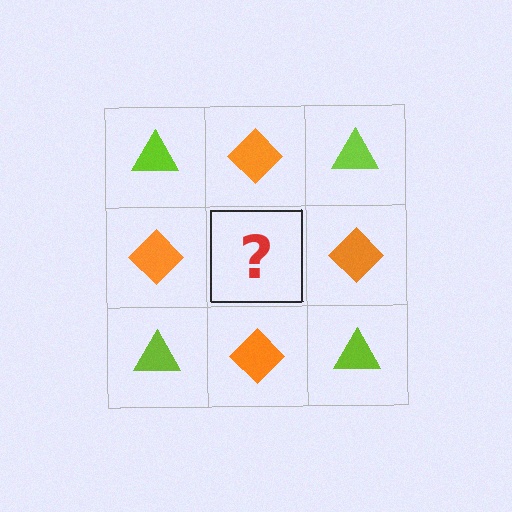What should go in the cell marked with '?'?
The missing cell should contain a lime triangle.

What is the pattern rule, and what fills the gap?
The rule is that it alternates lime triangle and orange diamond in a checkerboard pattern. The gap should be filled with a lime triangle.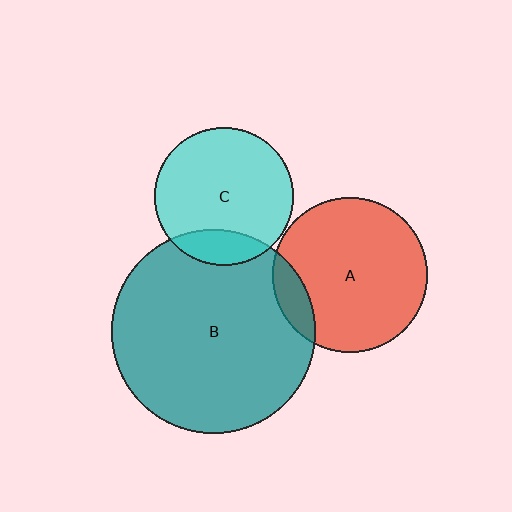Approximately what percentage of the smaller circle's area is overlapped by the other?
Approximately 10%.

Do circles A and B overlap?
Yes.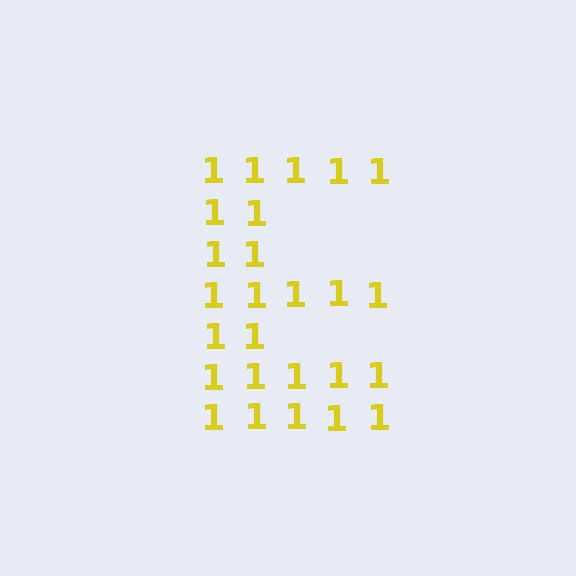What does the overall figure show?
The overall figure shows the letter E.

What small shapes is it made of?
It is made of small digit 1's.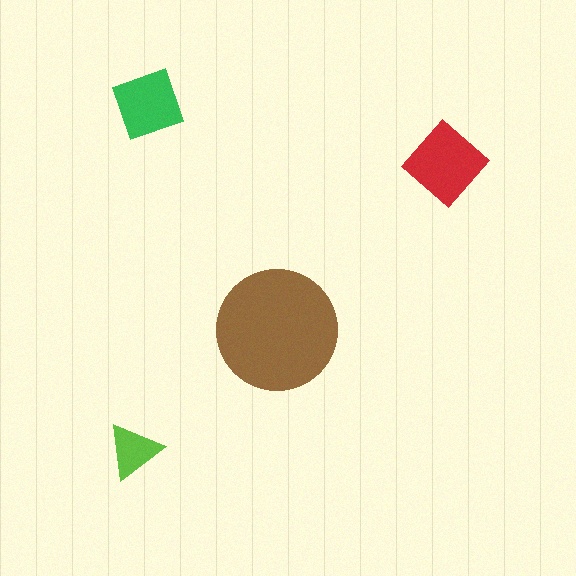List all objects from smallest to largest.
The lime triangle, the green diamond, the red diamond, the brown circle.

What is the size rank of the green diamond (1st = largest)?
3rd.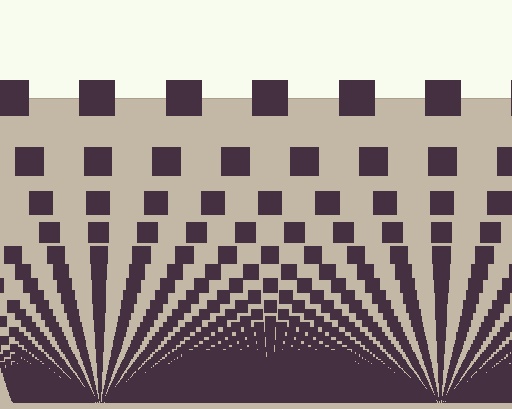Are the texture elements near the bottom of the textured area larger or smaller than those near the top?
Smaller. The gradient is inverted — elements near the bottom are smaller and denser.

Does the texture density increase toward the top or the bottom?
Density increases toward the bottom.